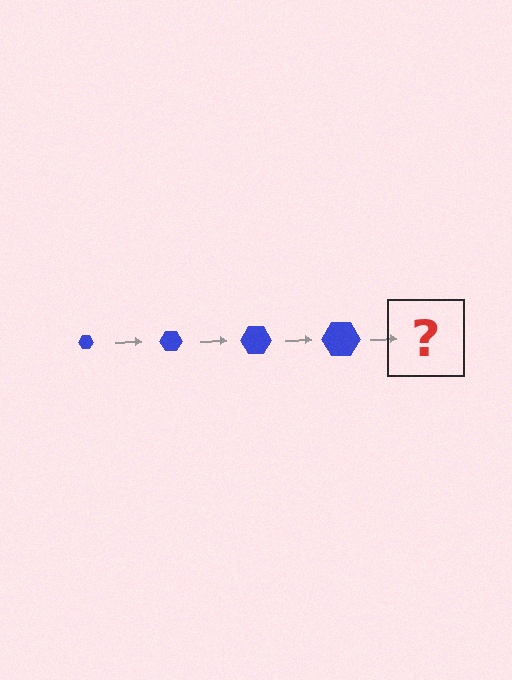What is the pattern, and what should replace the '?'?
The pattern is that the hexagon gets progressively larger each step. The '?' should be a blue hexagon, larger than the previous one.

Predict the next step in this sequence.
The next step is a blue hexagon, larger than the previous one.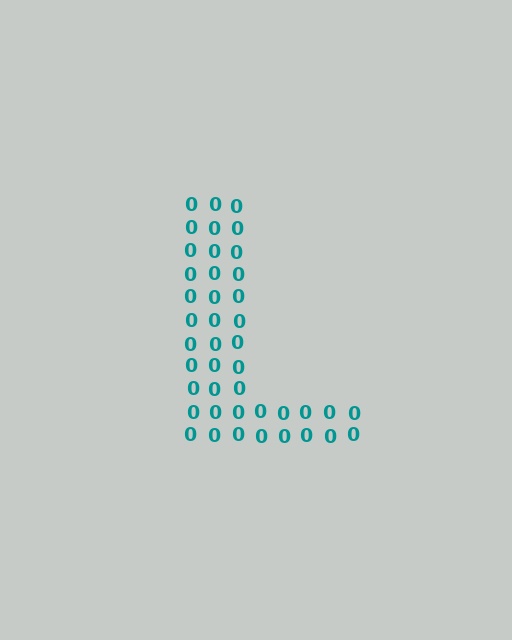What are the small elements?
The small elements are digit 0's.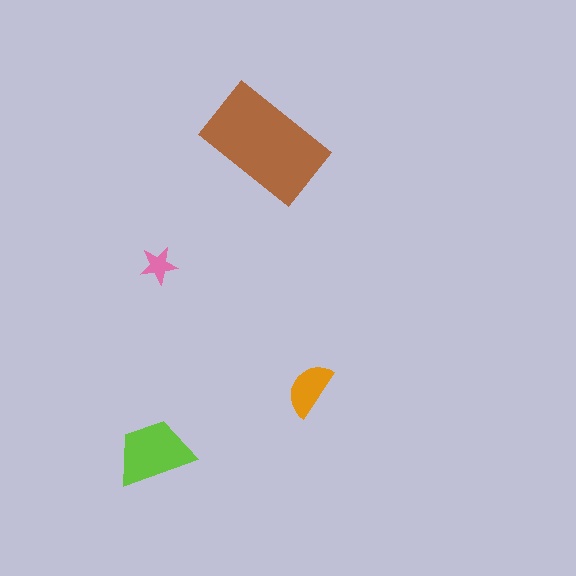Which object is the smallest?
The pink star.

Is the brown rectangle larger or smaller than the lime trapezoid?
Larger.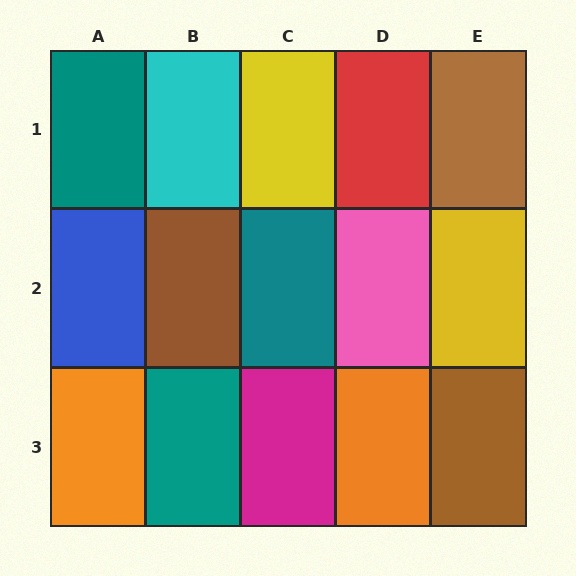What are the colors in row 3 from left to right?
Orange, teal, magenta, orange, brown.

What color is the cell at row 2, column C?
Teal.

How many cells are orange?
2 cells are orange.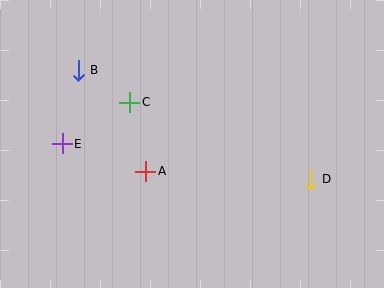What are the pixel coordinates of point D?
Point D is at (310, 179).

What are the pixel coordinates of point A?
Point A is at (146, 171).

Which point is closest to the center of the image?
Point A at (146, 171) is closest to the center.